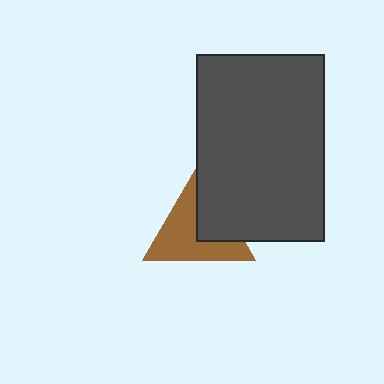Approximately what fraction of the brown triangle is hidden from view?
Roughly 37% of the brown triangle is hidden behind the dark gray rectangle.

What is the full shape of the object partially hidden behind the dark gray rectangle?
The partially hidden object is a brown triangle.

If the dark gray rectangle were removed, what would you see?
You would see the complete brown triangle.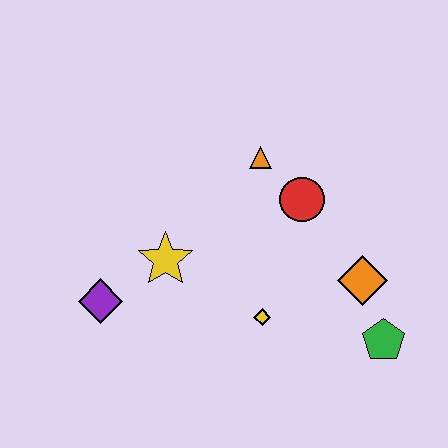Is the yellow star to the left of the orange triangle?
Yes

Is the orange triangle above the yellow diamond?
Yes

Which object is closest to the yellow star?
The purple diamond is closest to the yellow star.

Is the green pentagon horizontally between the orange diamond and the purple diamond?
No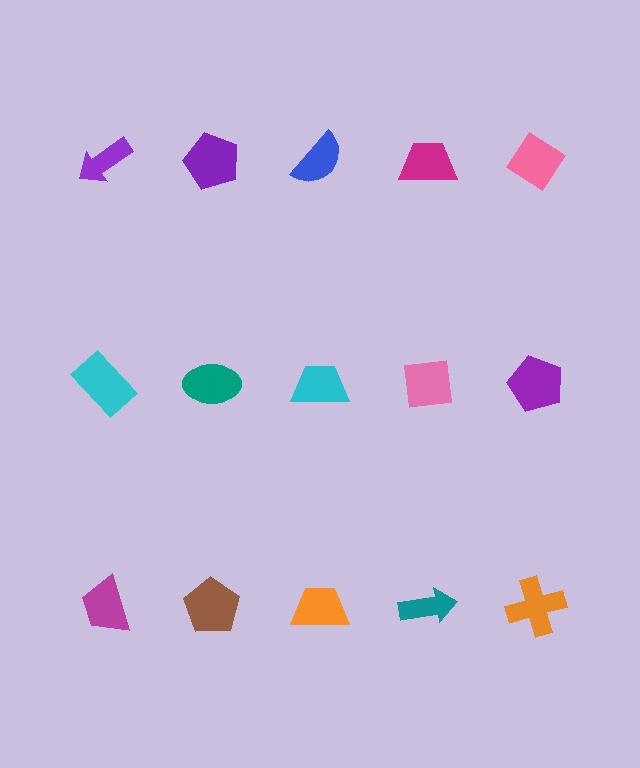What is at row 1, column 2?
A purple pentagon.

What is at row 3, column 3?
An orange trapezoid.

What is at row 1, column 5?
A pink diamond.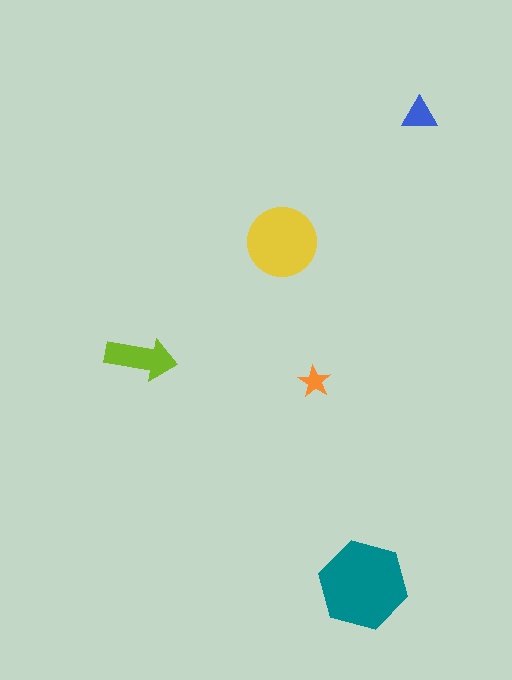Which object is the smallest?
The orange star.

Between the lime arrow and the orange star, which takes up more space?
The lime arrow.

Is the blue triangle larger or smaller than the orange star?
Larger.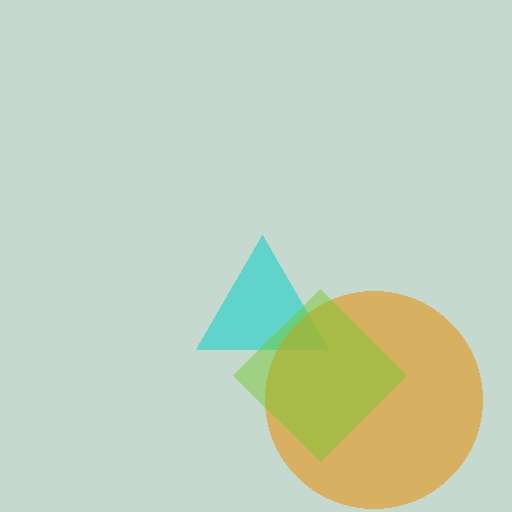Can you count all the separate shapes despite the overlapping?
Yes, there are 3 separate shapes.